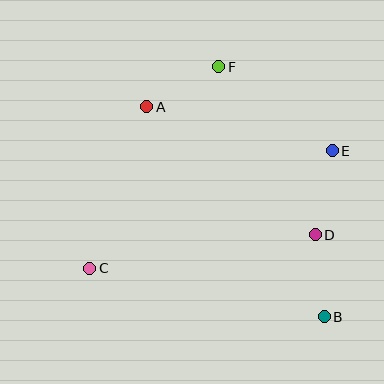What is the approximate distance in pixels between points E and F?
The distance between E and F is approximately 141 pixels.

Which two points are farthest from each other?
Points A and B are farthest from each other.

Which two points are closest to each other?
Points A and F are closest to each other.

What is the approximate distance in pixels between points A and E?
The distance between A and E is approximately 191 pixels.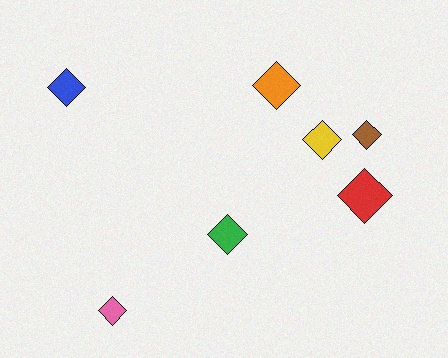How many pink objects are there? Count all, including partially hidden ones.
There is 1 pink object.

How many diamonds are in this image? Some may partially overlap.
There are 7 diamonds.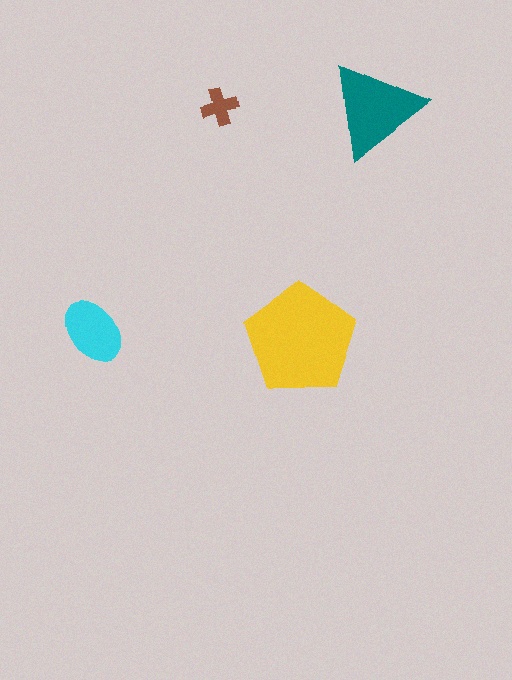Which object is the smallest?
The brown cross.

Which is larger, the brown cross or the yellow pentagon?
The yellow pentagon.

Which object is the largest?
The yellow pentagon.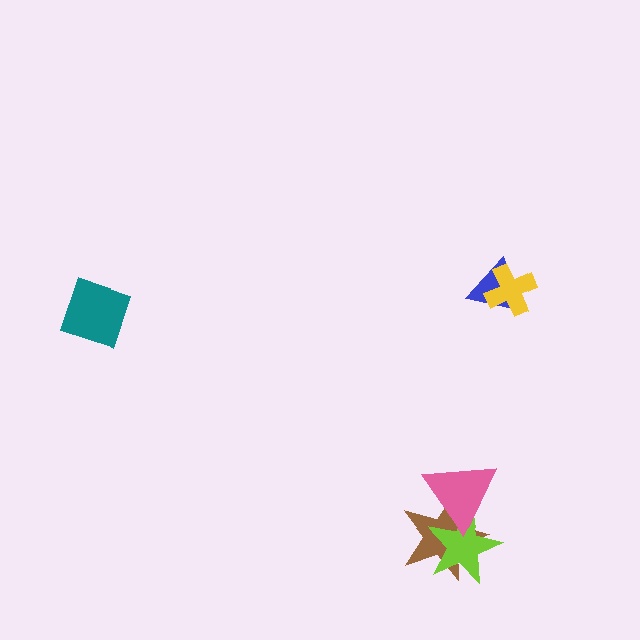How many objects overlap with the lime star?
2 objects overlap with the lime star.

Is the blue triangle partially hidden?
Yes, it is partially covered by another shape.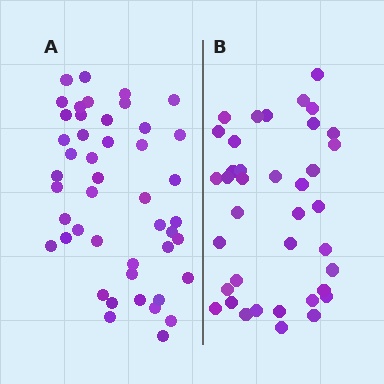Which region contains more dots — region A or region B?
Region A (the left region) has more dots.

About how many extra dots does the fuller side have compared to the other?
Region A has roughly 8 or so more dots than region B.